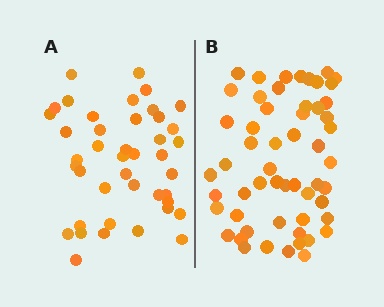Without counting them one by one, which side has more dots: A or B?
Region B (the right region) has more dots.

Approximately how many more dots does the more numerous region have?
Region B has approximately 15 more dots than region A.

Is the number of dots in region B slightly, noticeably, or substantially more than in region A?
Region B has noticeably more, but not dramatically so. The ratio is roughly 1.3 to 1.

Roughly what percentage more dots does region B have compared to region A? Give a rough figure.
About 30% more.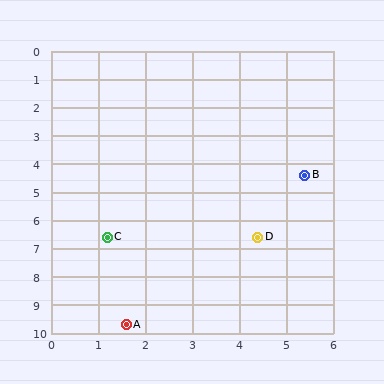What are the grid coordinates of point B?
Point B is at approximately (5.4, 4.4).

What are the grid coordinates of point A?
Point A is at approximately (1.6, 9.7).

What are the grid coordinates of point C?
Point C is at approximately (1.2, 6.6).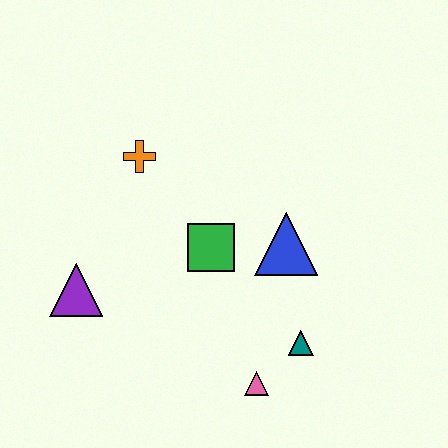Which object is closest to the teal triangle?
The pink triangle is closest to the teal triangle.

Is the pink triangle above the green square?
No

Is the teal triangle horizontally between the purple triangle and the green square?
No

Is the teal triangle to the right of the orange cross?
Yes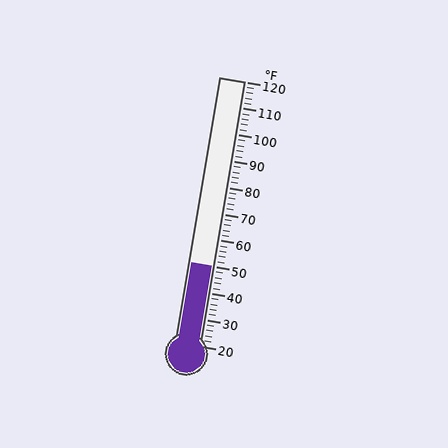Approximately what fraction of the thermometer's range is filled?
The thermometer is filled to approximately 30% of its range.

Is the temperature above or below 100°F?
The temperature is below 100°F.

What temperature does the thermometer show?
The thermometer shows approximately 50°F.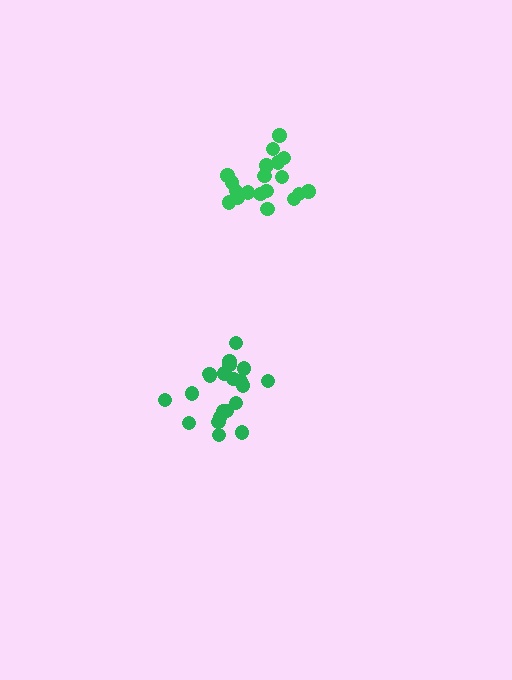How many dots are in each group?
Group 1: 21 dots, Group 2: 19 dots (40 total).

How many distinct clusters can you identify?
There are 2 distinct clusters.